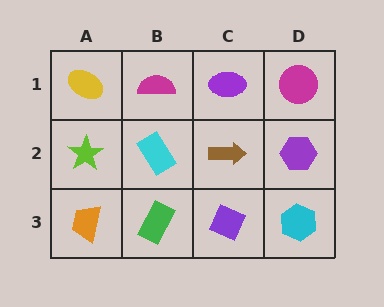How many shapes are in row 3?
4 shapes.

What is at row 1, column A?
A yellow ellipse.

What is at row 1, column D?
A magenta circle.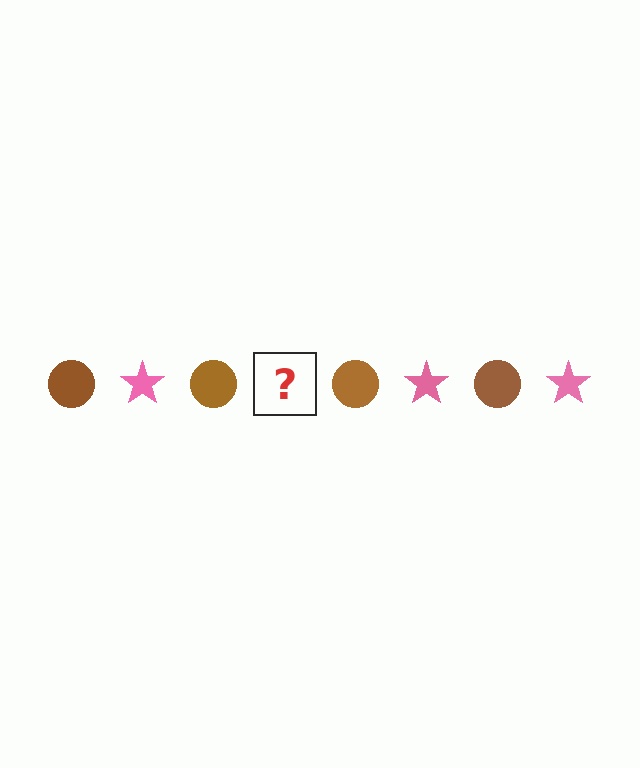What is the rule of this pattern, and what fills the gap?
The rule is that the pattern alternates between brown circle and pink star. The gap should be filled with a pink star.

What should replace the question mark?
The question mark should be replaced with a pink star.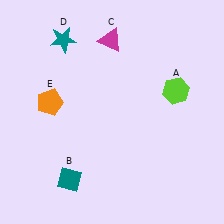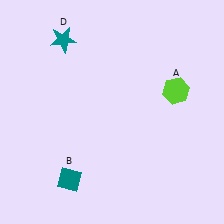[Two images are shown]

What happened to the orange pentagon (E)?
The orange pentagon (E) was removed in Image 2. It was in the top-left area of Image 1.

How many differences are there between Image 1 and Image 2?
There are 2 differences between the two images.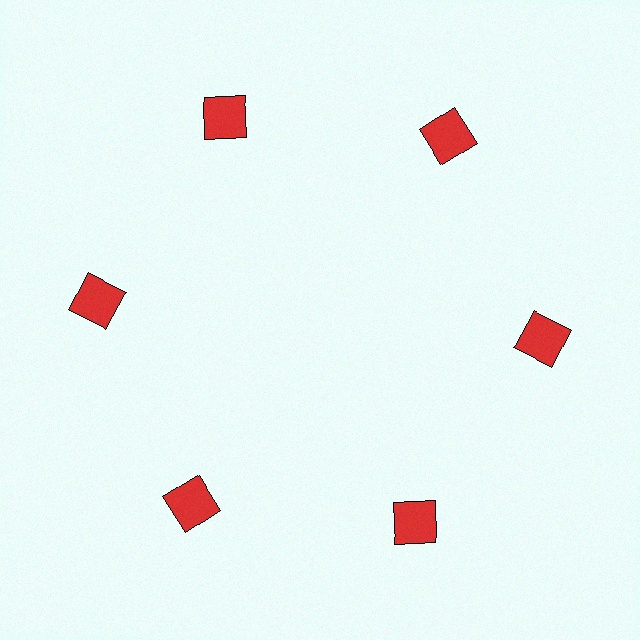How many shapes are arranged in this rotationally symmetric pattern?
There are 6 shapes, arranged in 6 groups of 1.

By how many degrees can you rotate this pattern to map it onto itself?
The pattern maps onto itself every 60 degrees of rotation.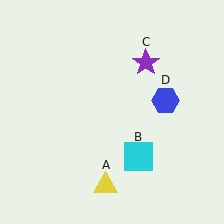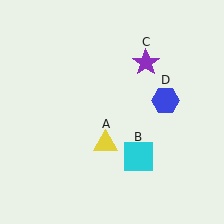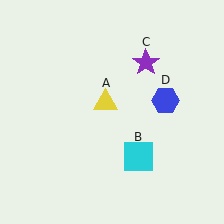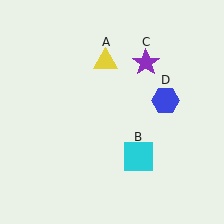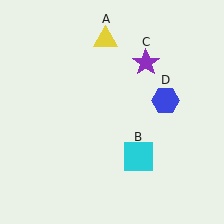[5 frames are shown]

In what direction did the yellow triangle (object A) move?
The yellow triangle (object A) moved up.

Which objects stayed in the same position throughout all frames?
Cyan square (object B) and purple star (object C) and blue hexagon (object D) remained stationary.